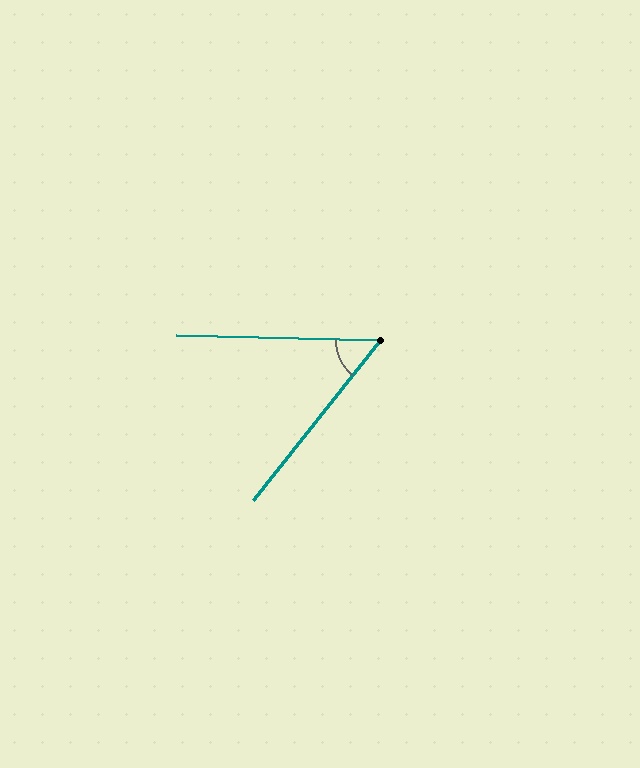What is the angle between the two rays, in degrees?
Approximately 53 degrees.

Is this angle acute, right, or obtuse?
It is acute.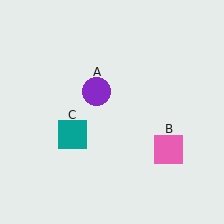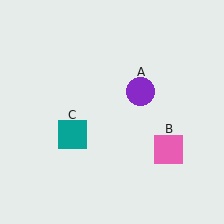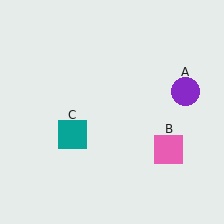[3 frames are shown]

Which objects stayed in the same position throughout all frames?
Pink square (object B) and teal square (object C) remained stationary.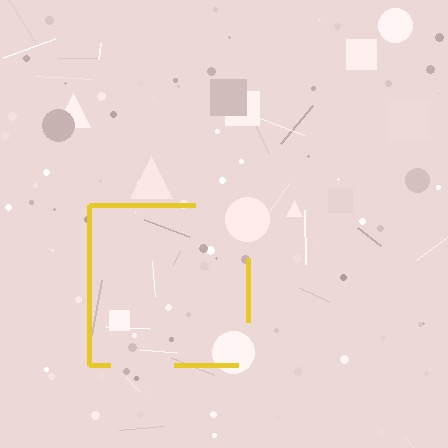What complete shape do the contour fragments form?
The contour fragments form a square.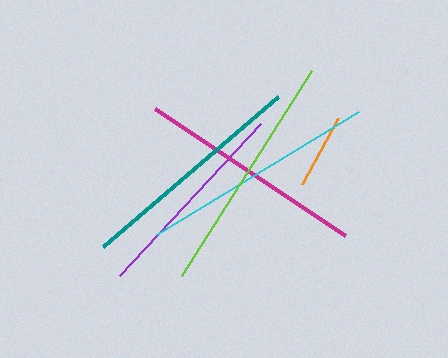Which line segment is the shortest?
The orange line is the shortest at approximately 76 pixels.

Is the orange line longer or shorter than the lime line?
The lime line is longer than the orange line.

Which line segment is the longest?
The lime line is the longest at approximately 243 pixels.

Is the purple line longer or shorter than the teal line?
The teal line is longer than the purple line.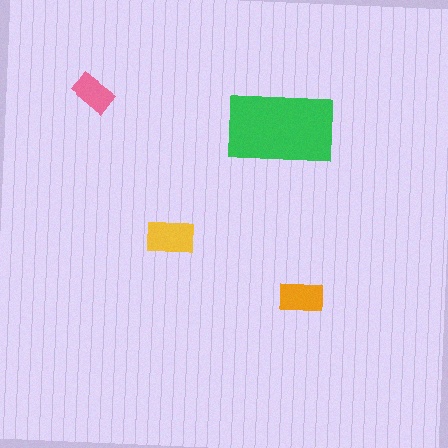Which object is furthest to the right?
The orange rectangle is rightmost.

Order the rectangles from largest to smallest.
the green one, the yellow one, the orange one, the pink one.